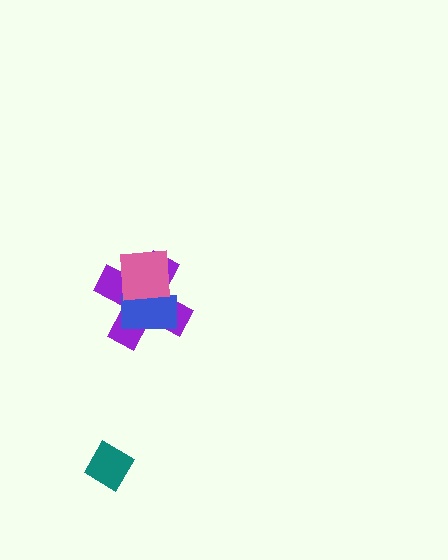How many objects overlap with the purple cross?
2 objects overlap with the purple cross.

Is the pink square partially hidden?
No, no other shape covers it.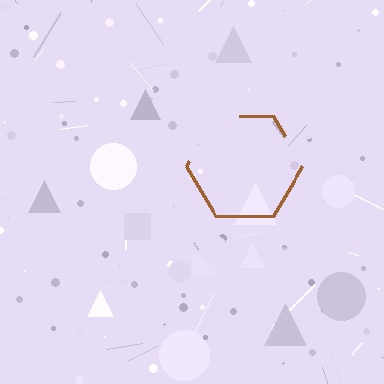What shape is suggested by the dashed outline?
The dashed outline suggests a hexagon.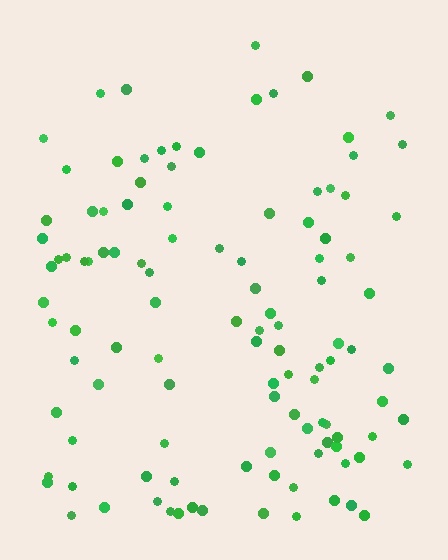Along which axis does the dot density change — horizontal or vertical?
Vertical.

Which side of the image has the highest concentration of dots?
The bottom.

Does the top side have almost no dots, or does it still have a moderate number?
Still a moderate number, just noticeably fewer than the bottom.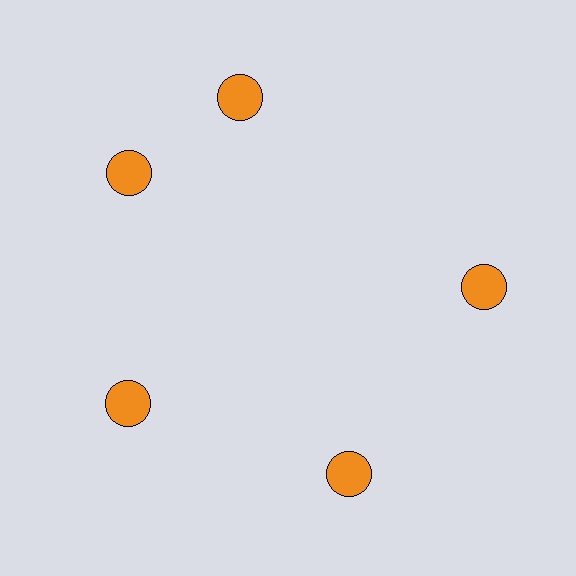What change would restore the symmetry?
The symmetry would be restored by rotating it back into even spacing with its neighbors so that all 5 circles sit at equal angles and equal distance from the center.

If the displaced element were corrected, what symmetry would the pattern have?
It would have 5-fold rotational symmetry — the pattern would map onto itself every 72 degrees.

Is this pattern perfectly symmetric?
No. The 5 orange circles are arranged in a ring, but one element near the 1 o'clock position is rotated out of alignment along the ring, breaking the 5-fold rotational symmetry.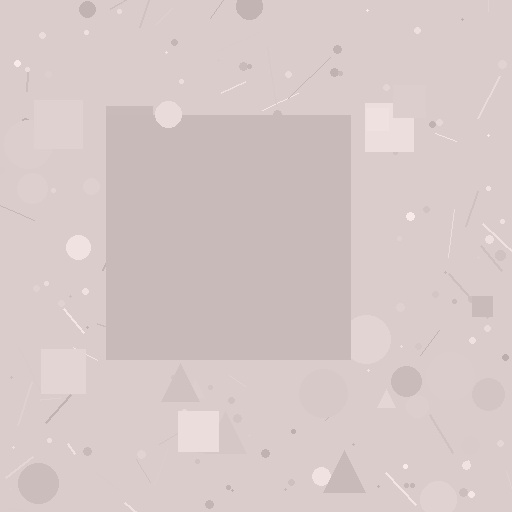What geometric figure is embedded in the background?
A square is embedded in the background.